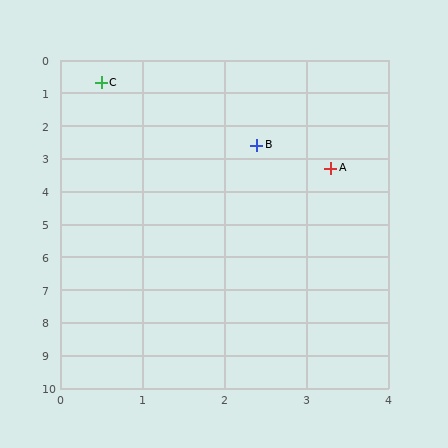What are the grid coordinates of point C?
Point C is at approximately (0.5, 0.7).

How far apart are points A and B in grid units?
Points A and B are about 1.1 grid units apart.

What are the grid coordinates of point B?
Point B is at approximately (2.4, 2.6).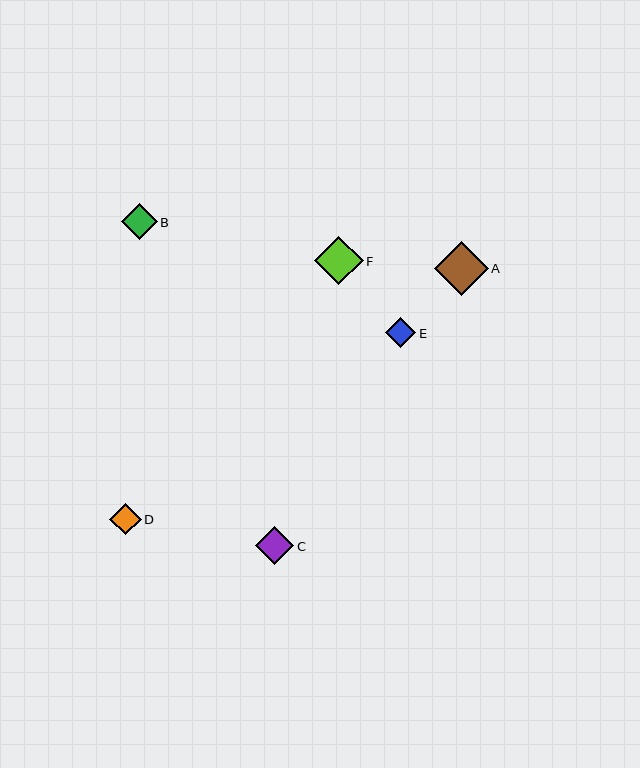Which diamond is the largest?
Diamond A is the largest with a size of approximately 54 pixels.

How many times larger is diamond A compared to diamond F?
Diamond A is approximately 1.1 times the size of diamond F.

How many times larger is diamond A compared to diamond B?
Diamond A is approximately 1.5 times the size of diamond B.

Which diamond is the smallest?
Diamond E is the smallest with a size of approximately 30 pixels.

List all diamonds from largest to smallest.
From largest to smallest: A, F, C, B, D, E.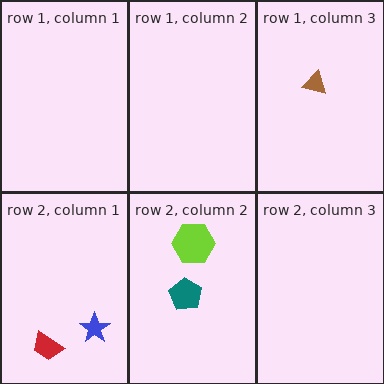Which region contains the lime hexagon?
The row 2, column 2 region.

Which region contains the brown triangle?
The row 1, column 3 region.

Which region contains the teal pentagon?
The row 2, column 2 region.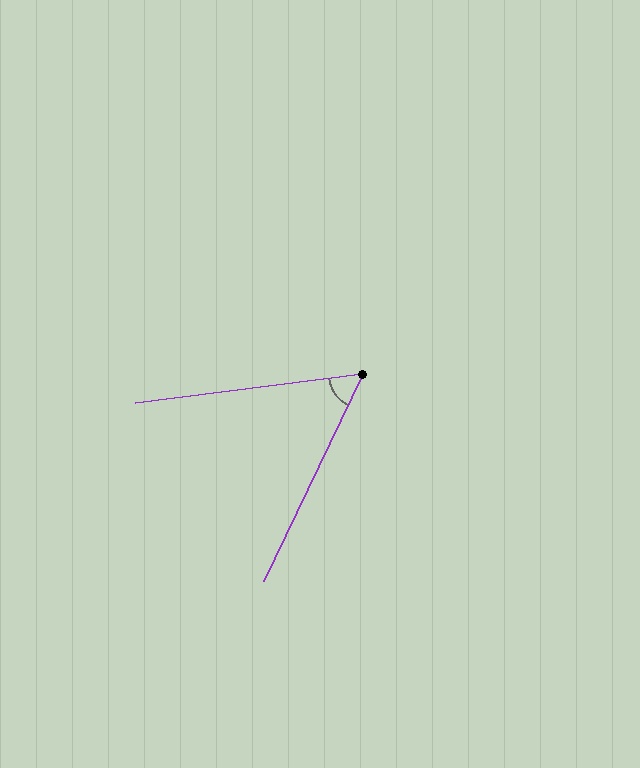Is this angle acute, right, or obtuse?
It is acute.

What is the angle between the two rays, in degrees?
Approximately 57 degrees.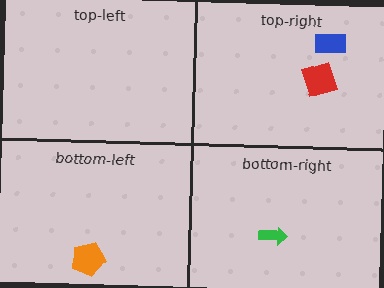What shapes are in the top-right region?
The blue rectangle, the red diamond.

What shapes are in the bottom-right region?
The green arrow.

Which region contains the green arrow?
The bottom-right region.